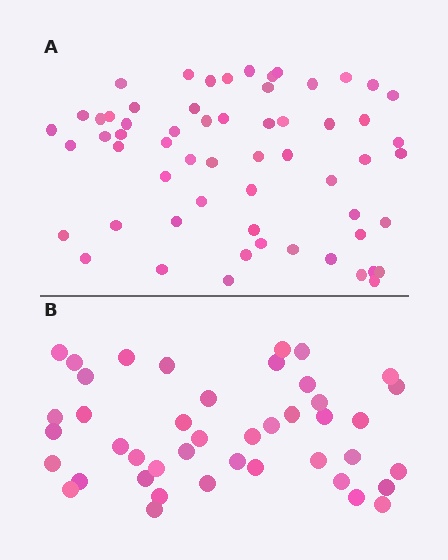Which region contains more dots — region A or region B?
Region A (the top region) has more dots.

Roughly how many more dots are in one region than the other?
Region A has approximately 15 more dots than region B.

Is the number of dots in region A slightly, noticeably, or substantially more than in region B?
Region A has noticeably more, but not dramatically so. The ratio is roughly 1.4 to 1.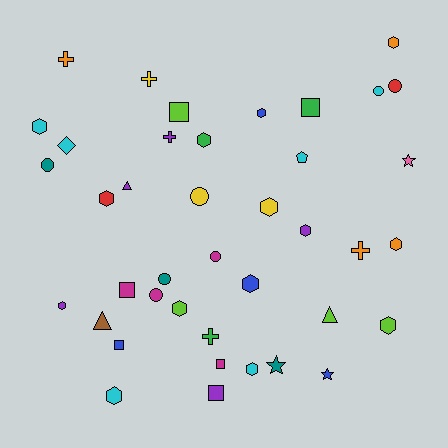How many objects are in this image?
There are 40 objects.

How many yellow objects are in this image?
There are 3 yellow objects.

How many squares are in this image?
There are 6 squares.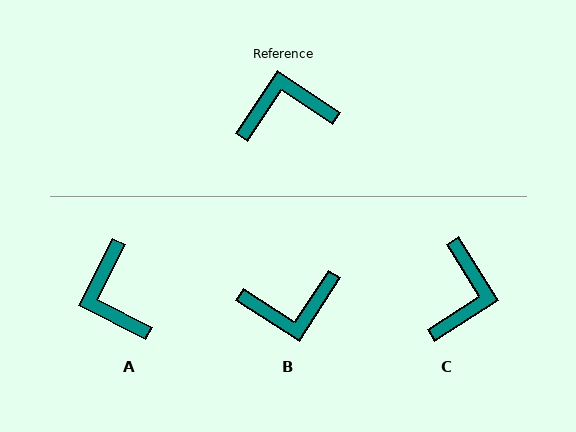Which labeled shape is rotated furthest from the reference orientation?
B, about 179 degrees away.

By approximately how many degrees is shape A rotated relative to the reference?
Approximately 97 degrees counter-clockwise.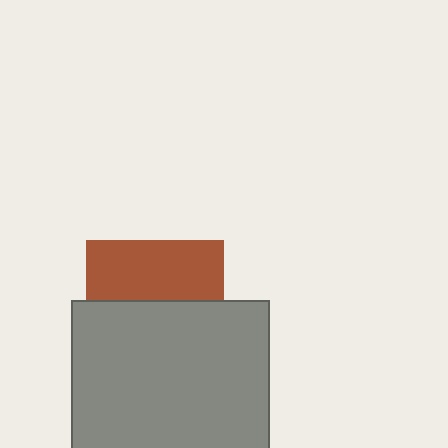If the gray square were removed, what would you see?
You would see the complete brown square.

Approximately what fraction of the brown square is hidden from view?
Roughly 57% of the brown square is hidden behind the gray square.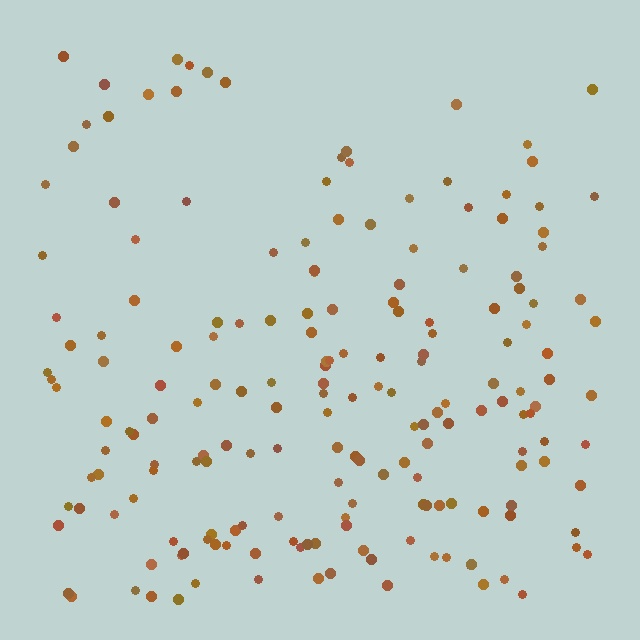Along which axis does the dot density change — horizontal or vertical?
Vertical.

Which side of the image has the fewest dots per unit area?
The top.